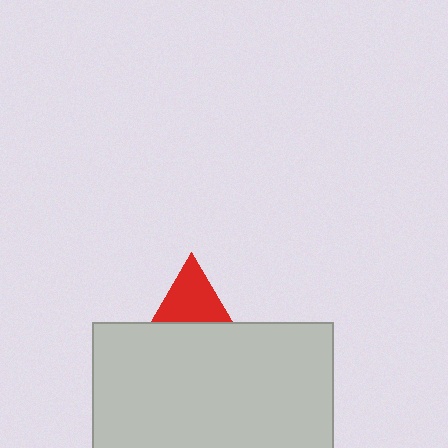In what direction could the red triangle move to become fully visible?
The red triangle could move up. That would shift it out from behind the light gray rectangle entirely.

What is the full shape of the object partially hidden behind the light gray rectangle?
The partially hidden object is a red triangle.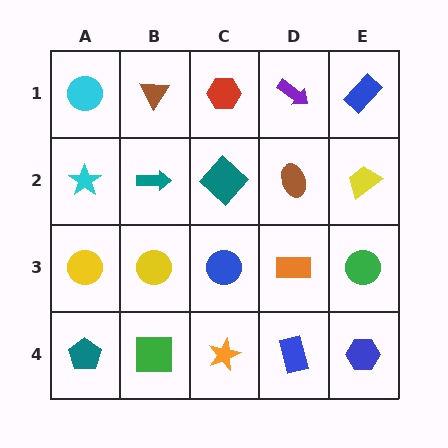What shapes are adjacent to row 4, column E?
A green circle (row 3, column E), a blue rectangle (row 4, column D).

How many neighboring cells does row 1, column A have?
2.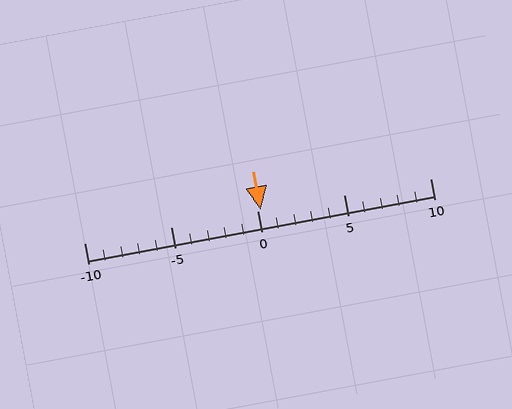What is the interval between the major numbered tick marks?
The major tick marks are spaced 5 units apart.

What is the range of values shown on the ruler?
The ruler shows values from -10 to 10.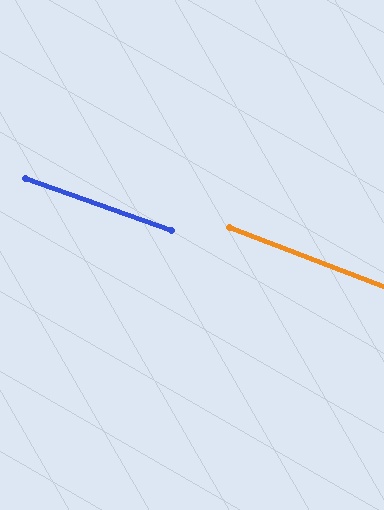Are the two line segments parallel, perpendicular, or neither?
Parallel — their directions differ by only 1.3°.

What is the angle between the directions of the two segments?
Approximately 1 degree.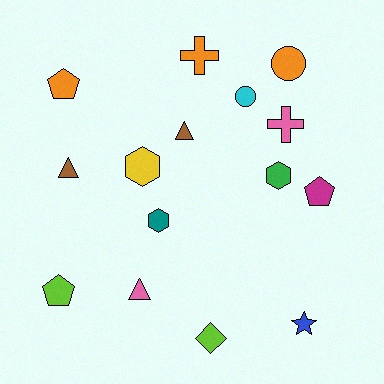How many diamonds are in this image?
There is 1 diamond.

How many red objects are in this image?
There are no red objects.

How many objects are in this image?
There are 15 objects.